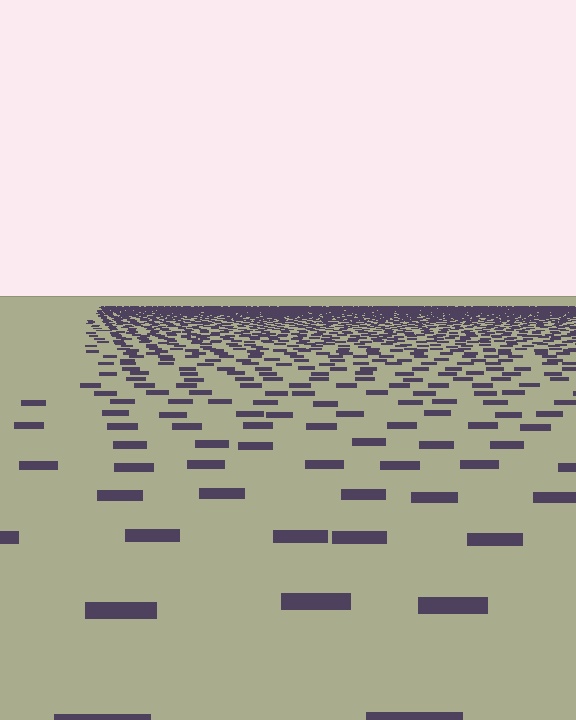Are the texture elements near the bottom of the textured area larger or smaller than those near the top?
Larger. Near the bottom, elements are closer to the viewer and appear at a bigger on-screen size.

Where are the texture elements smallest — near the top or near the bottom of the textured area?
Near the top.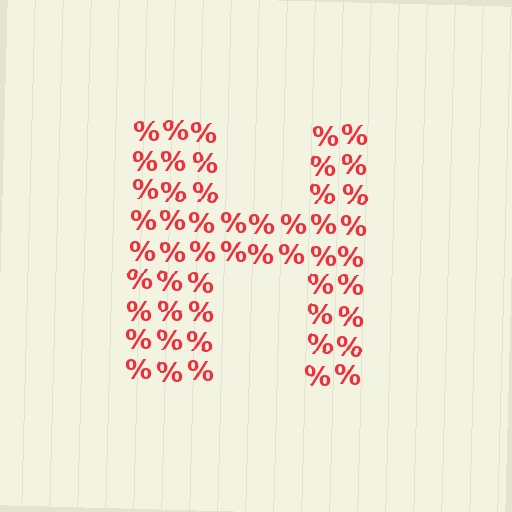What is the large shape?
The large shape is the letter H.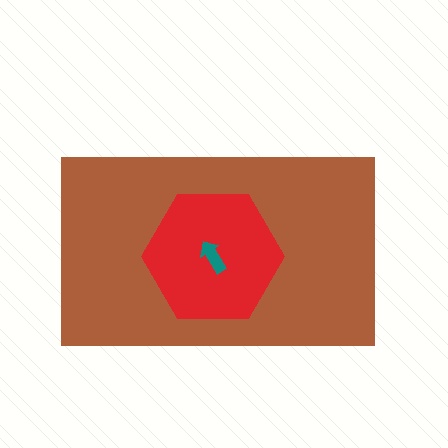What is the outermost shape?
The brown rectangle.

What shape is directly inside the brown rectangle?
The red hexagon.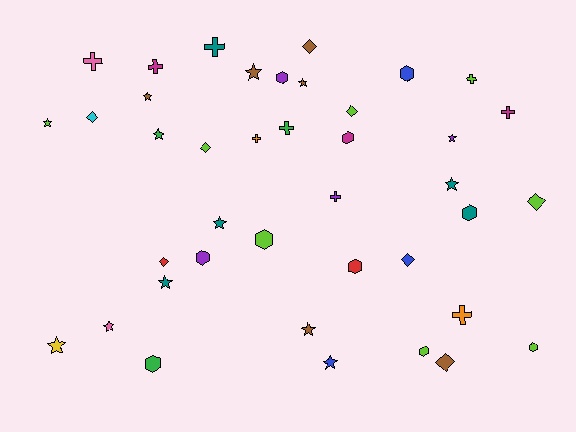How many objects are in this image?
There are 40 objects.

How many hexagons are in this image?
There are 10 hexagons.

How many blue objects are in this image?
There are 3 blue objects.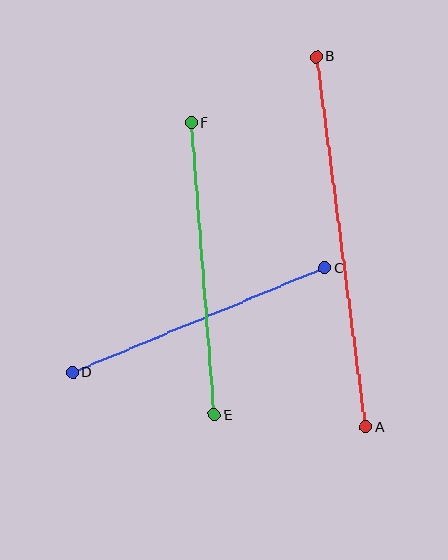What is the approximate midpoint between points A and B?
The midpoint is at approximately (341, 242) pixels.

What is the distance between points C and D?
The distance is approximately 273 pixels.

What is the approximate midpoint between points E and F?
The midpoint is at approximately (203, 269) pixels.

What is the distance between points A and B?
The distance is approximately 374 pixels.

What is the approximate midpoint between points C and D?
The midpoint is at approximately (199, 320) pixels.